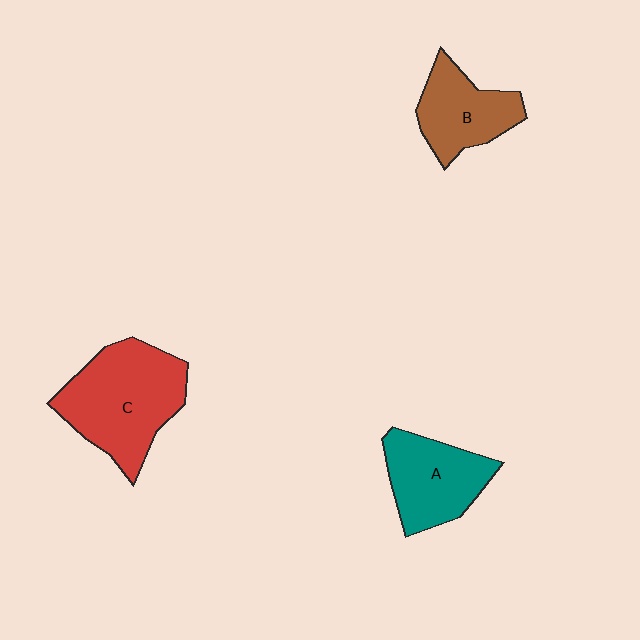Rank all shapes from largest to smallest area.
From largest to smallest: C (red), A (teal), B (brown).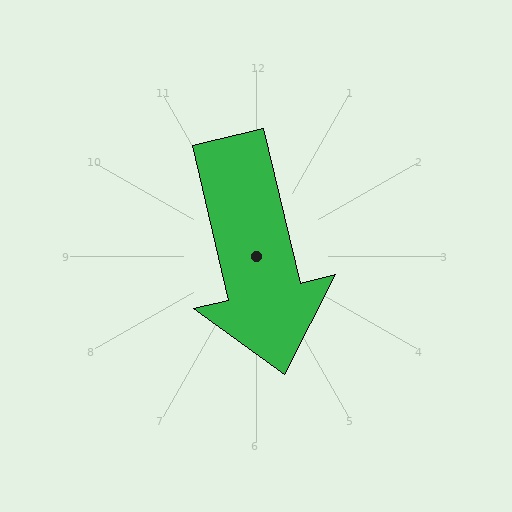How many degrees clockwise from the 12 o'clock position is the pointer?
Approximately 167 degrees.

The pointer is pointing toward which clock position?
Roughly 6 o'clock.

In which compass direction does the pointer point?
South.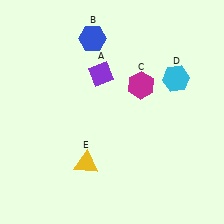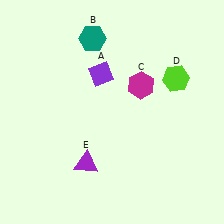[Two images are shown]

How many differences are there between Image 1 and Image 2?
There are 3 differences between the two images.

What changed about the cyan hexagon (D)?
In Image 1, D is cyan. In Image 2, it changed to lime.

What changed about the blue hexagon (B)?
In Image 1, B is blue. In Image 2, it changed to teal.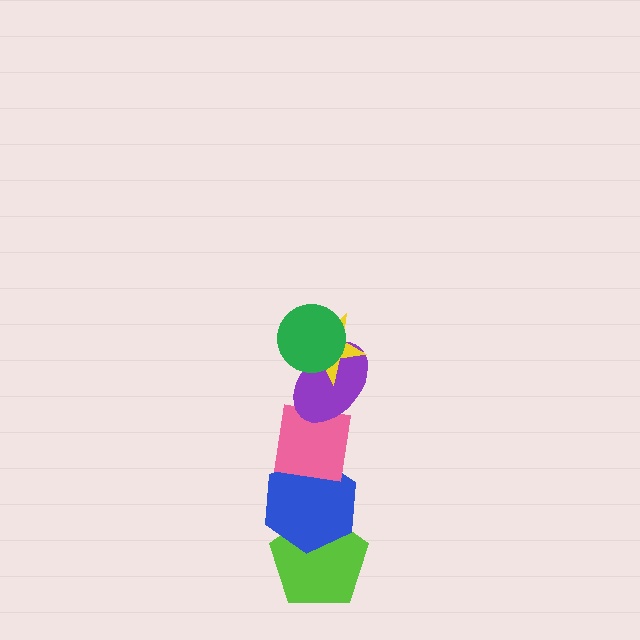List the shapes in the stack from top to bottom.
From top to bottom: the green circle, the yellow star, the purple ellipse, the pink square, the blue hexagon, the lime pentagon.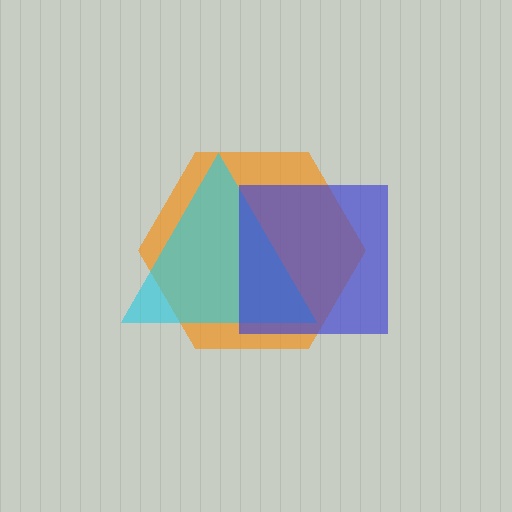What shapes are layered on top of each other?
The layered shapes are: an orange hexagon, a cyan triangle, a blue square.